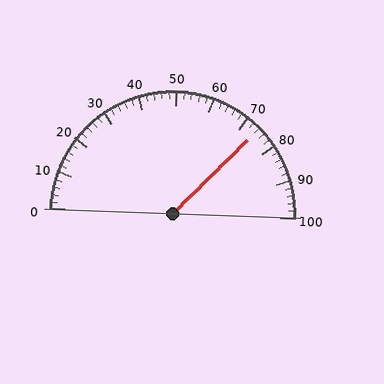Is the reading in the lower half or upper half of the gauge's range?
The reading is in the upper half of the range (0 to 100).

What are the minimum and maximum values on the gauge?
The gauge ranges from 0 to 100.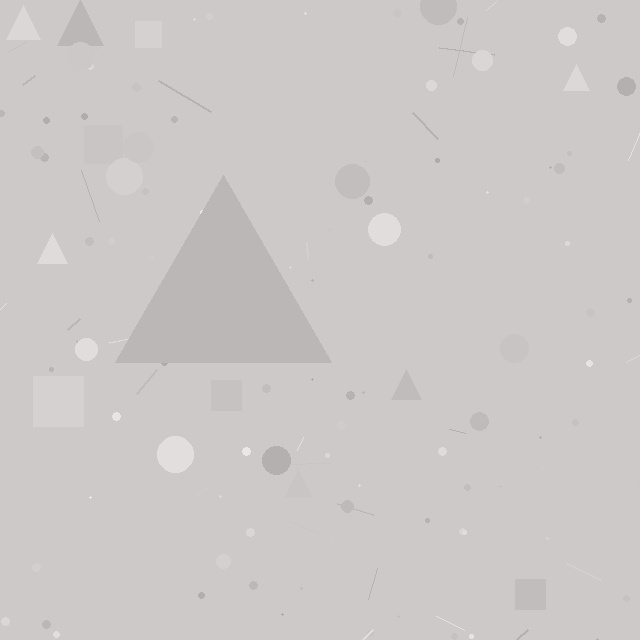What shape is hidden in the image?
A triangle is hidden in the image.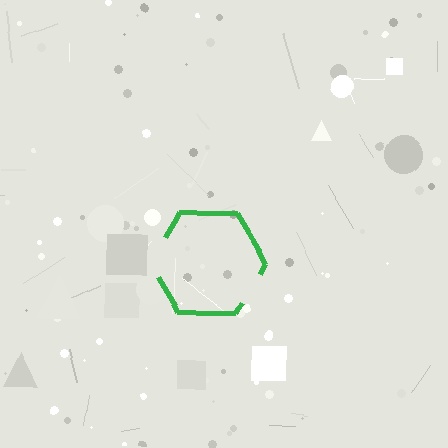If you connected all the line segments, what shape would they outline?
They would outline a hexagon.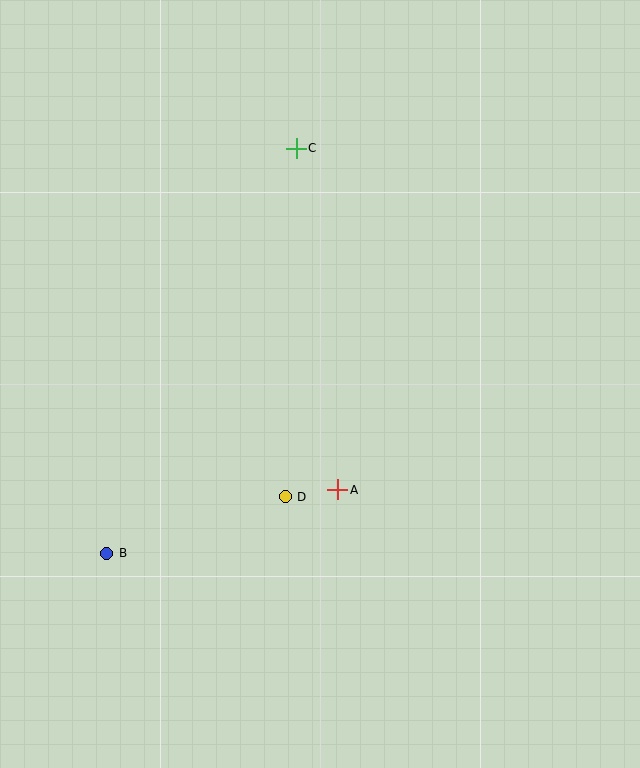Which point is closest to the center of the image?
Point A at (338, 490) is closest to the center.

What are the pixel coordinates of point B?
Point B is at (107, 553).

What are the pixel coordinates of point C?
Point C is at (296, 148).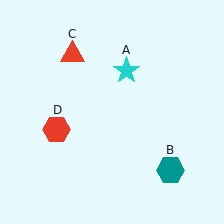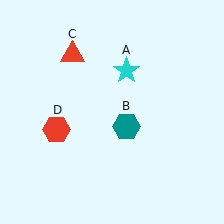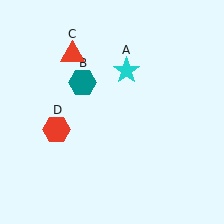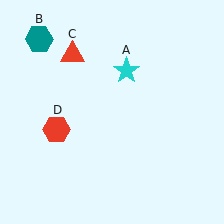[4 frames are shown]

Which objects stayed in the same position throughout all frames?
Cyan star (object A) and red triangle (object C) and red hexagon (object D) remained stationary.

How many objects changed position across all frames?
1 object changed position: teal hexagon (object B).